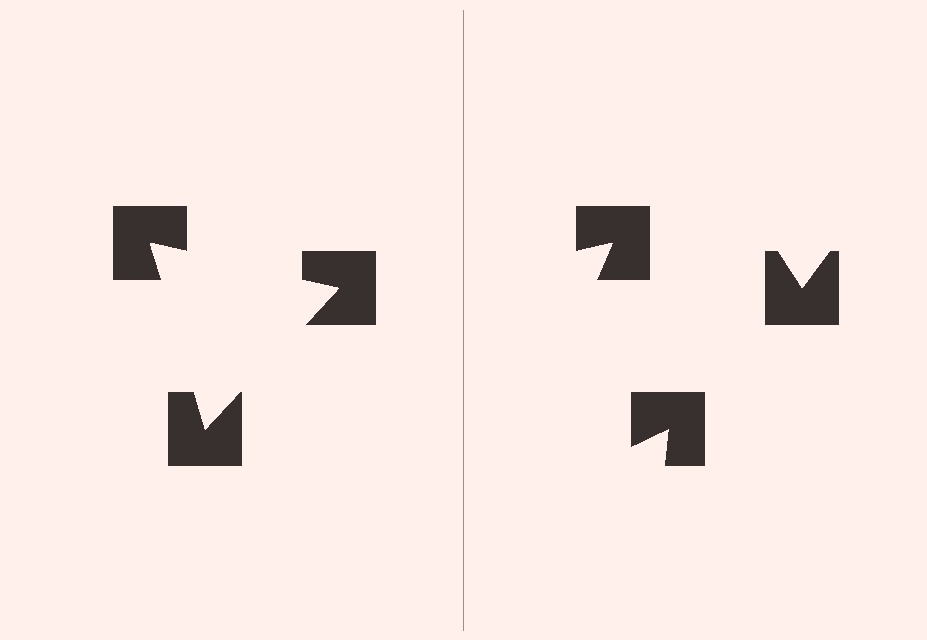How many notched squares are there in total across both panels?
6 — 3 on each side.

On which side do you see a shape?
An illusory triangle appears on the left side. On the right side the wedge cuts are rotated, so no coherent shape forms.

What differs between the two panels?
The notched squares are positioned identically on both sides; only the wedge orientations differ. On the left they align to a triangle; on the right they are misaligned.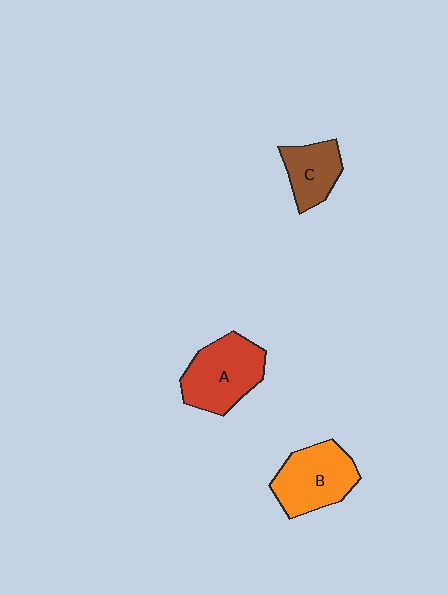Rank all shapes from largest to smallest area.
From largest to smallest: A (red), B (orange), C (brown).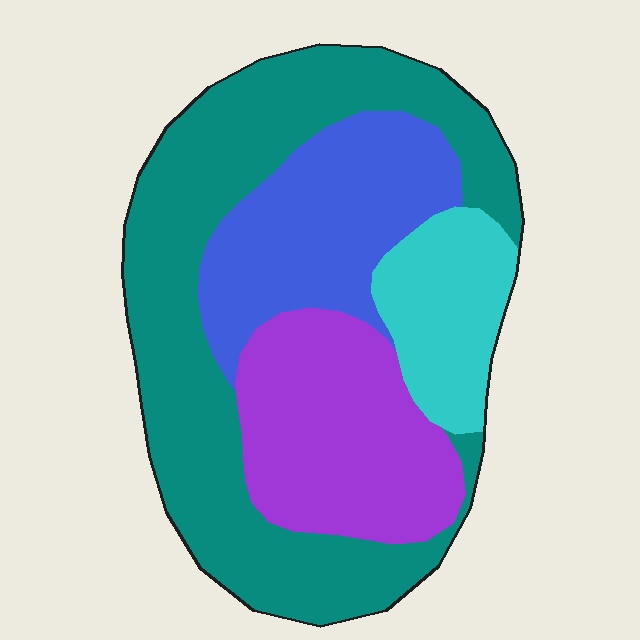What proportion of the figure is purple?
Purple covers around 20% of the figure.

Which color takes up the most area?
Teal, at roughly 45%.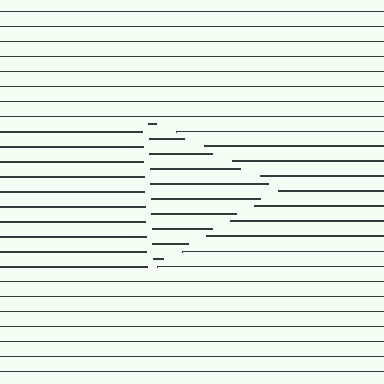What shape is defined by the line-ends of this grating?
An illusory triangle. The interior of the shape contains the same grating, shifted by half a period — the contour is defined by the phase discontinuity where line-ends from the inner and outer gratings abut.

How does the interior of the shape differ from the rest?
The interior of the shape contains the same grating, shifted by half a period — the contour is defined by the phase discontinuity where line-ends from the inner and outer gratings abut.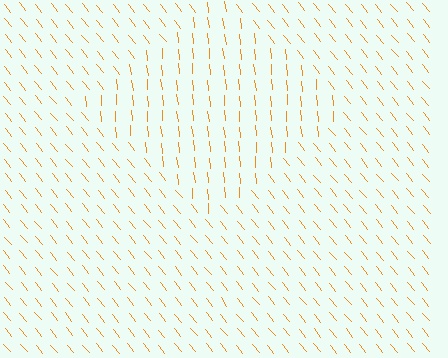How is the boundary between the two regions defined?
The boundary is defined purely by a change in line orientation (approximately 34 degrees difference). All lines are the same color and thickness.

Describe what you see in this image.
The image is filled with small orange line segments. A diamond region in the image has lines oriented differently from the surrounding lines, creating a visible texture boundary.